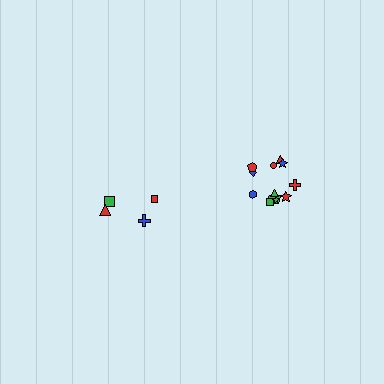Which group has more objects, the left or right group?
The right group.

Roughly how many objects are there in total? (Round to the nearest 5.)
Roughly 15 objects in total.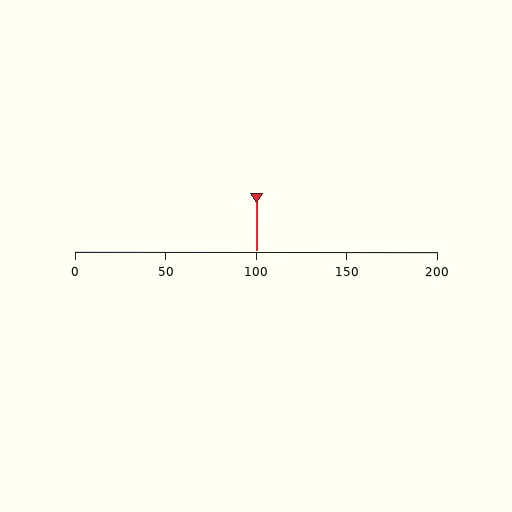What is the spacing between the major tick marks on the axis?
The major ticks are spaced 50 apart.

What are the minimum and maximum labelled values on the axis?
The axis runs from 0 to 200.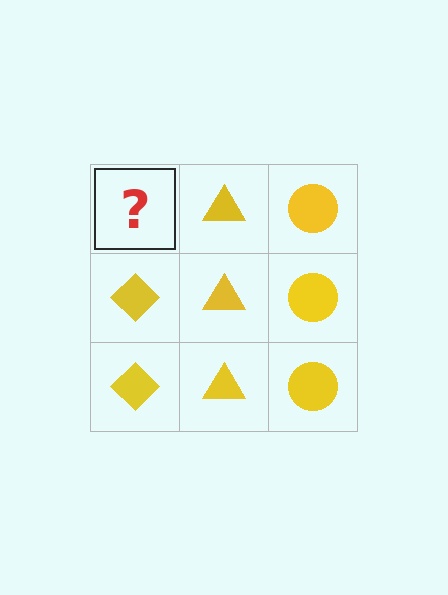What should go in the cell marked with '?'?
The missing cell should contain a yellow diamond.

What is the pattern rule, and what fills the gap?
The rule is that each column has a consistent shape. The gap should be filled with a yellow diamond.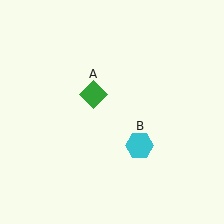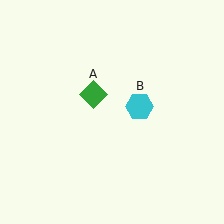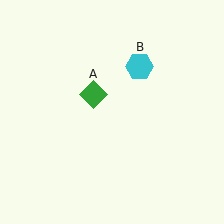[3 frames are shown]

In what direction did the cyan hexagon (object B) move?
The cyan hexagon (object B) moved up.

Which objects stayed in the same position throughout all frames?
Green diamond (object A) remained stationary.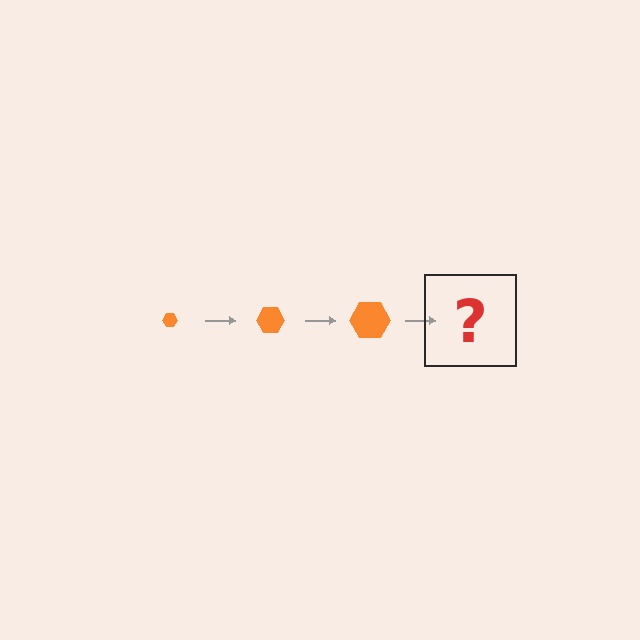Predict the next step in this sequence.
The next step is an orange hexagon, larger than the previous one.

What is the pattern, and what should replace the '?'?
The pattern is that the hexagon gets progressively larger each step. The '?' should be an orange hexagon, larger than the previous one.